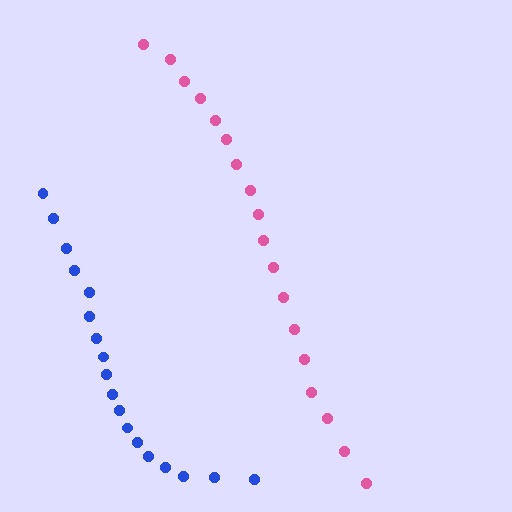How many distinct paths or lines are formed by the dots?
There are 2 distinct paths.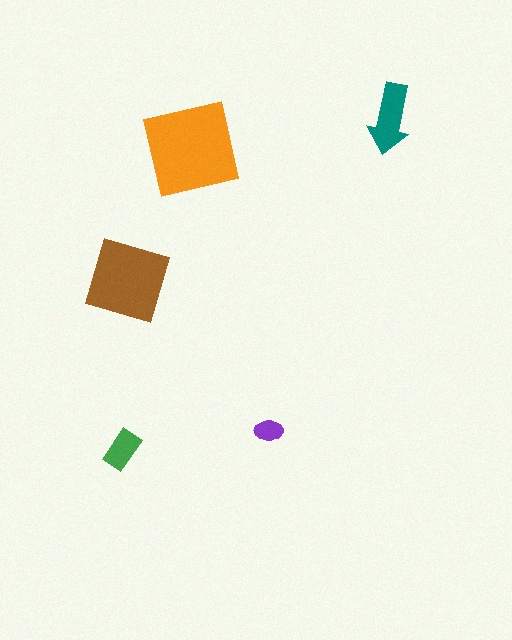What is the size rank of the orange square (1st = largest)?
1st.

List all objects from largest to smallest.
The orange square, the brown square, the teal arrow, the green rectangle, the purple ellipse.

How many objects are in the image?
There are 5 objects in the image.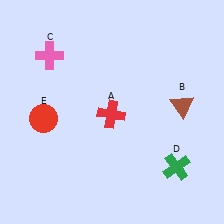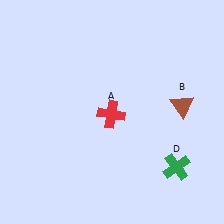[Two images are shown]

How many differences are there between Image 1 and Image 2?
There are 2 differences between the two images.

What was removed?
The red circle (E), the pink cross (C) were removed in Image 2.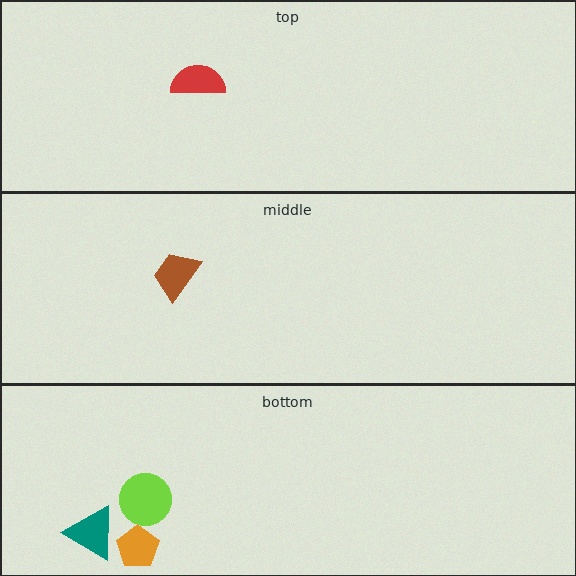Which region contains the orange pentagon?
The bottom region.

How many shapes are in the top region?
1.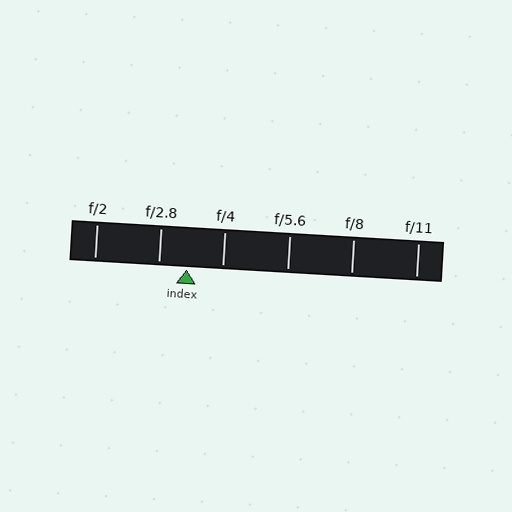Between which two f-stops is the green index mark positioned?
The index mark is between f/2.8 and f/4.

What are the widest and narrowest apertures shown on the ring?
The widest aperture shown is f/2 and the narrowest is f/11.